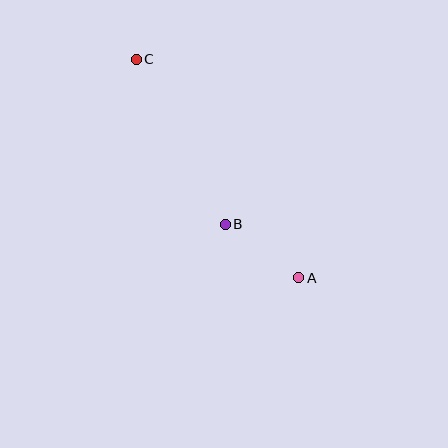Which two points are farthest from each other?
Points A and C are farthest from each other.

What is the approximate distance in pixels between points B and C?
The distance between B and C is approximately 187 pixels.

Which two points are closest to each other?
Points A and B are closest to each other.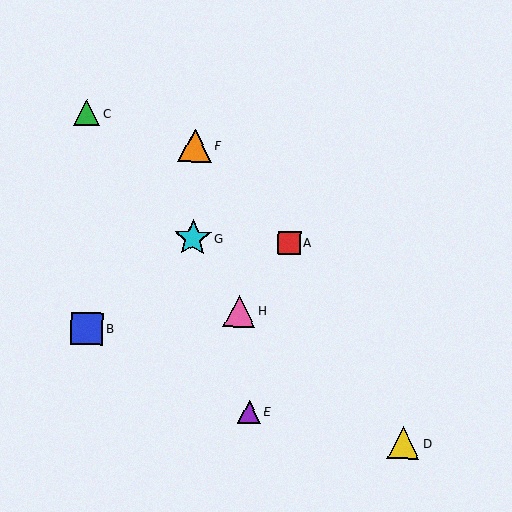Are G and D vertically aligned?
No, G is at x≈193 and D is at x≈403.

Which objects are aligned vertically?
Objects F, G are aligned vertically.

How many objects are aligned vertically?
2 objects (F, G) are aligned vertically.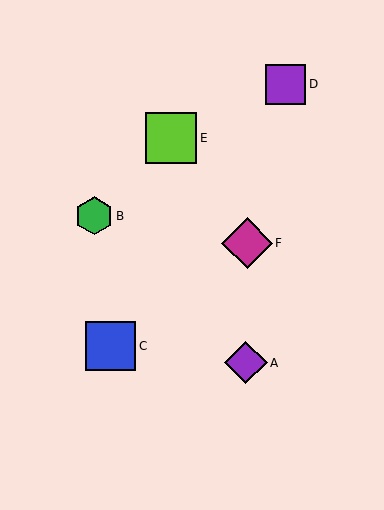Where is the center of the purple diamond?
The center of the purple diamond is at (246, 363).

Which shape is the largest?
The lime square (labeled E) is the largest.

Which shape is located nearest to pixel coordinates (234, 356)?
The purple diamond (labeled A) at (246, 363) is nearest to that location.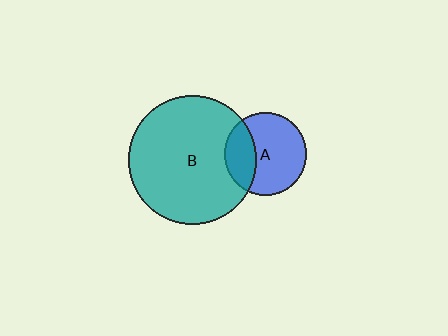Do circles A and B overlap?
Yes.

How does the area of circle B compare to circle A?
Approximately 2.4 times.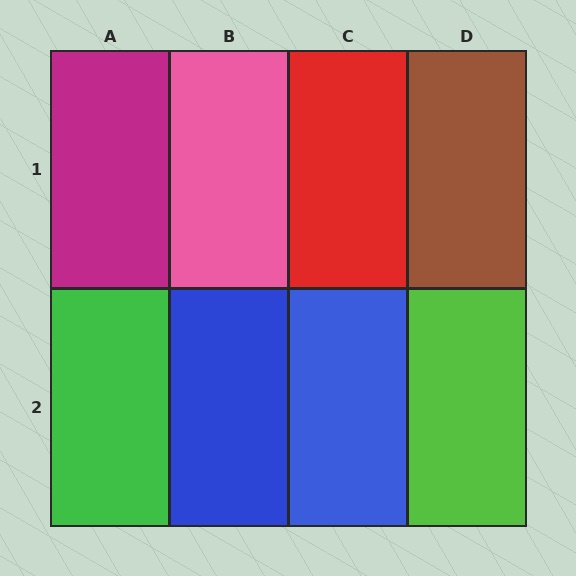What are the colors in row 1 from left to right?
Magenta, pink, red, brown.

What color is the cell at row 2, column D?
Lime.